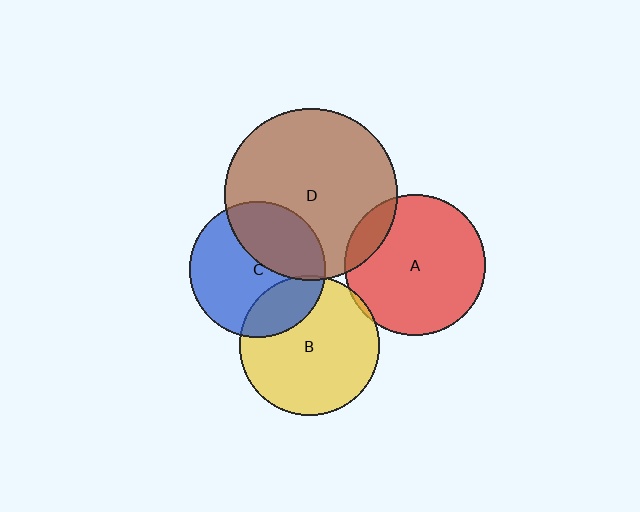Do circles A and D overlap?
Yes.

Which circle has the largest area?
Circle D (brown).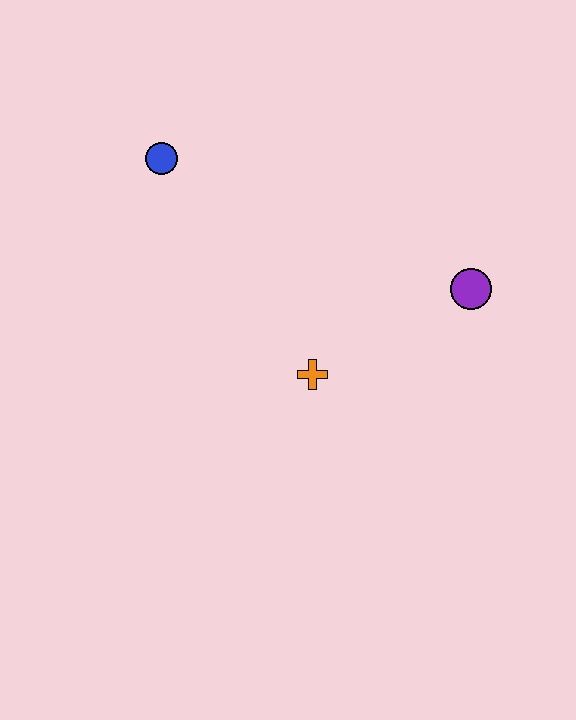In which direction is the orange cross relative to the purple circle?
The orange cross is to the left of the purple circle.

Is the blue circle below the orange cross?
No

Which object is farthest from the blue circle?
The purple circle is farthest from the blue circle.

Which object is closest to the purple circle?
The orange cross is closest to the purple circle.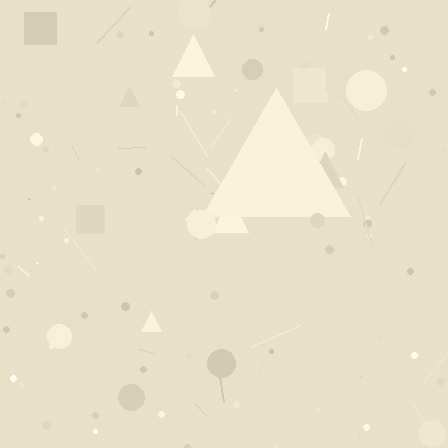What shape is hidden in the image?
A triangle is hidden in the image.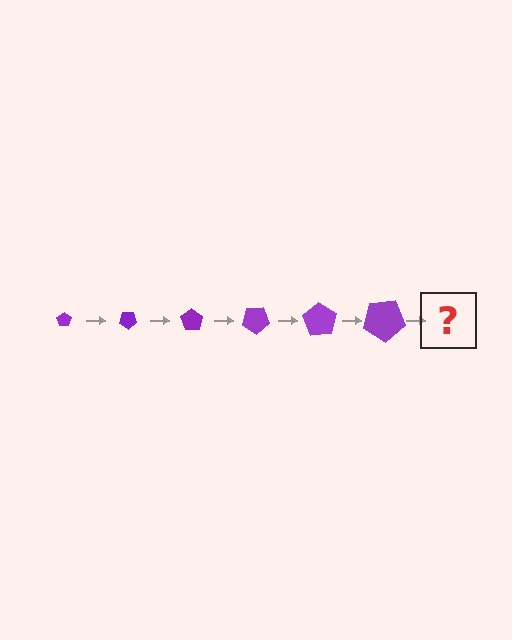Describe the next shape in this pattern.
It should be a pentagon, larger than the previous one and rotated 210 degrees from the start.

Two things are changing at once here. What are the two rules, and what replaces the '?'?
The two rules are that the pentagon grows larger each step and it rotates 35 degrees each step. The '?' should be a pentagon, larger than the previous one and rotated 210 degrees from the start.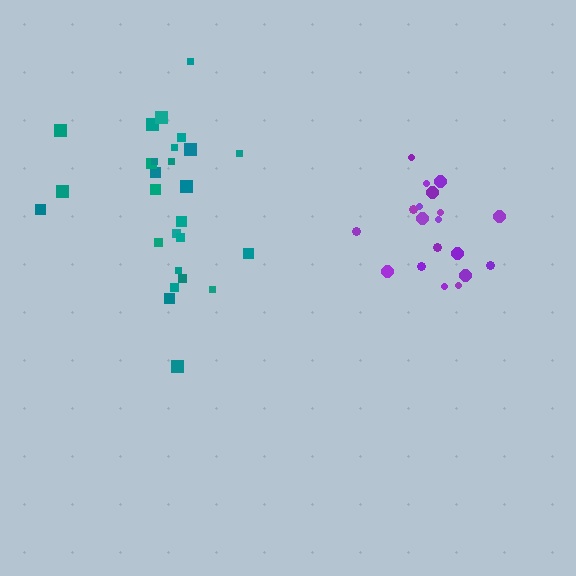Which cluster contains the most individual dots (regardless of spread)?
Teal (27).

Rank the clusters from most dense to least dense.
purple, teal.